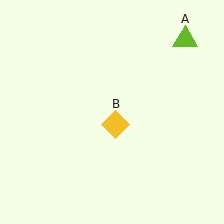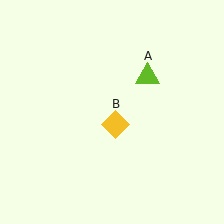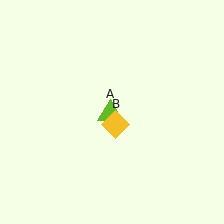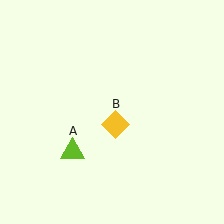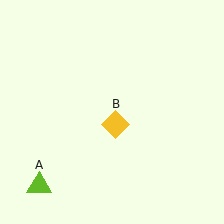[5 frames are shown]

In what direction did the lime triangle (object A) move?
The lime triangle (object A) moved down and to the left.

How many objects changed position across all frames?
1 object changed position: lime triangle (object A).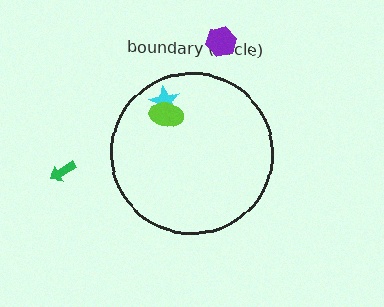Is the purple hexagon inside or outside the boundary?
Outside.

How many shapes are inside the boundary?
2 inside, 2 outside.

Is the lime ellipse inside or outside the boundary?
Inside.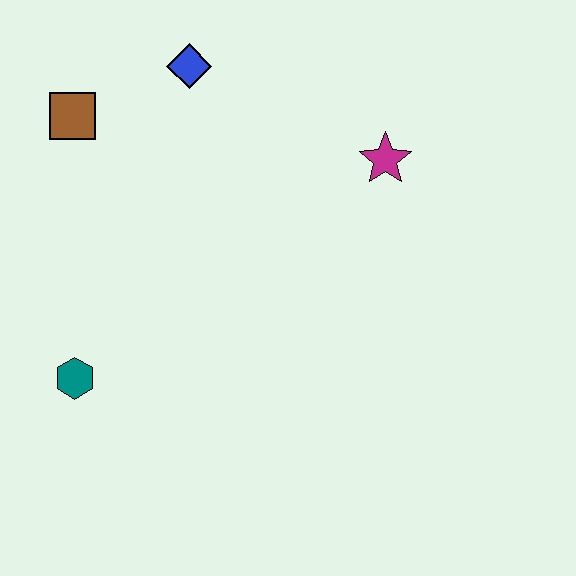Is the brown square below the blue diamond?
Yes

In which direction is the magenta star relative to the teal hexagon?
The magenta star is to the right of the teal hexagon.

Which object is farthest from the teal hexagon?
The magenta star is farthest from the teal hexagon.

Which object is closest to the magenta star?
The blue diamond is closest to the magenta star.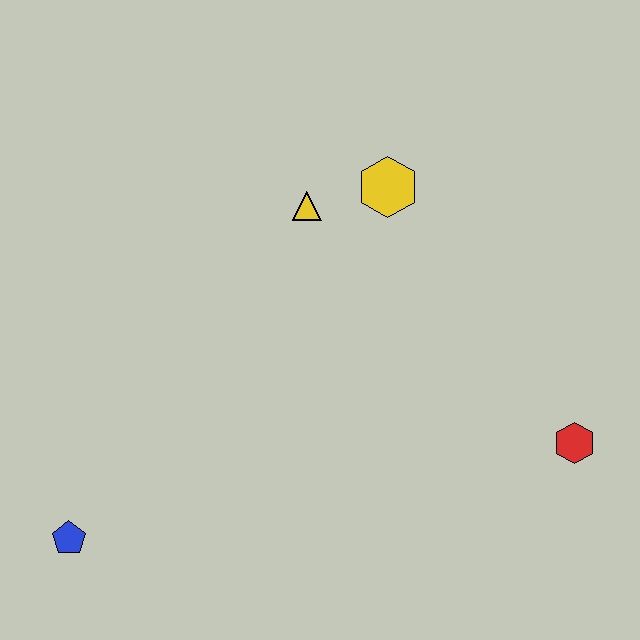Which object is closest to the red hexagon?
The yellow hexagon is closest to the red hexagon.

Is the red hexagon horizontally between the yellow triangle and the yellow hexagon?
No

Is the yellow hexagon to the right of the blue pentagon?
Yes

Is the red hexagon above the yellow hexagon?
No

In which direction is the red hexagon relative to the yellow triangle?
The red hexagon is to the right of the yellow triangle.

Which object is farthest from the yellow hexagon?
The blue pentagon is farthest from the yellow hexagon.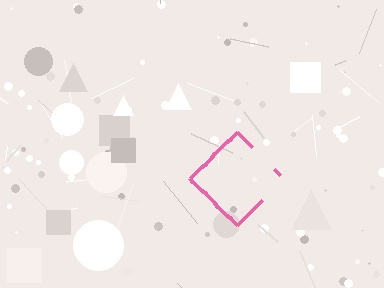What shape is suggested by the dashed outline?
The dashed outline suggests a diamond.